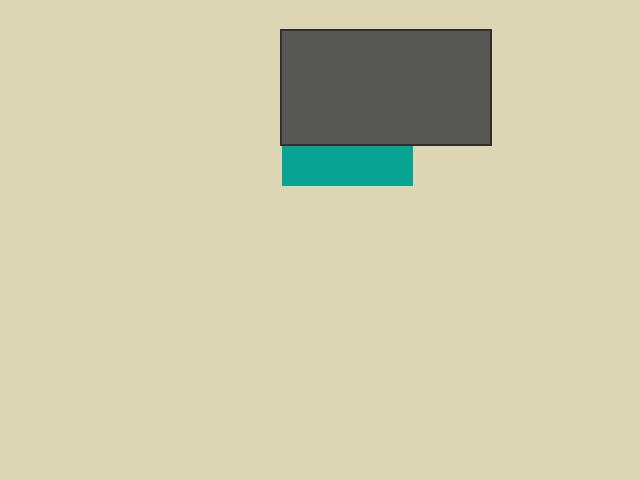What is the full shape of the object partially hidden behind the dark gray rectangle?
The partially hidden object is a teal square.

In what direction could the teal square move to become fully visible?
The teal square could move down. That would shift it out from behind the dark gray rectangle entirely.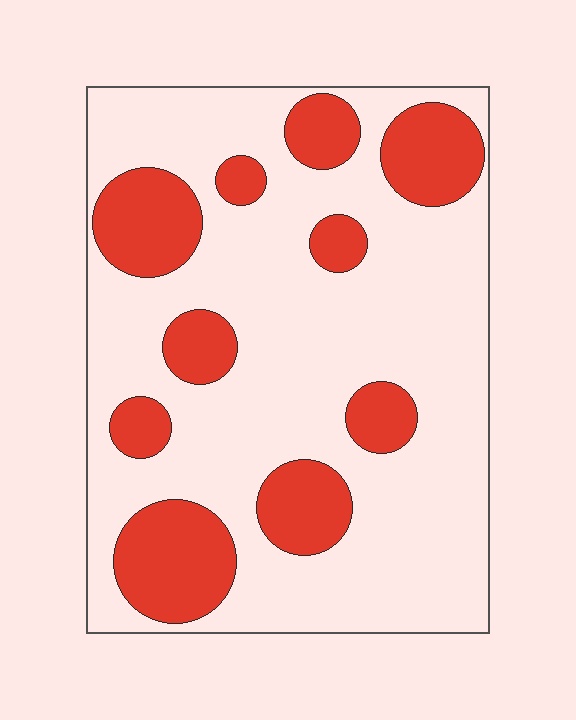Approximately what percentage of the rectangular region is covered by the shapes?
Approximately 25%.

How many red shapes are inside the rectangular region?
10.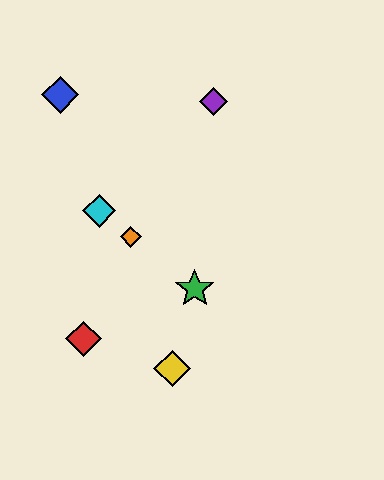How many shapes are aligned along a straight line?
3 shapes (the green star, the orange diamond, the cyan diamond) are aligned along a straight line.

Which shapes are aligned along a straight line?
The green star, the orange diamond, the cyan diamond are aligned along a straight line.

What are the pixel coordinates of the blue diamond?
The blue diamond is at (60, 95).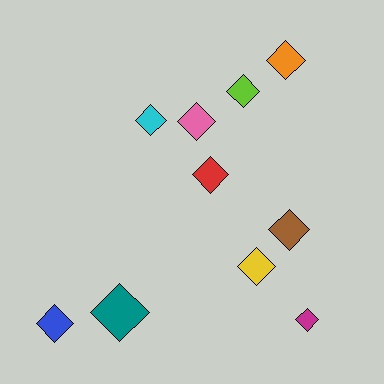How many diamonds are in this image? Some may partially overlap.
There are 10 diamonds.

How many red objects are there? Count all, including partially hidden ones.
There is 1 red object.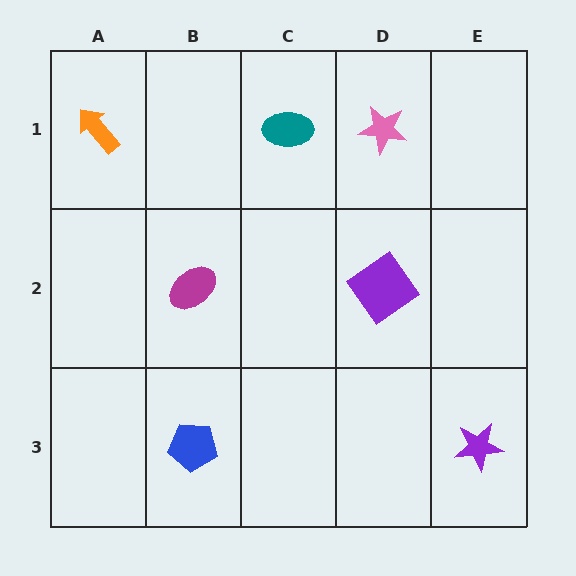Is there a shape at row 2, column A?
No, that cell is empty.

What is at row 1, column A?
An orange arrow.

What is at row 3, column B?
A blue pentagon.